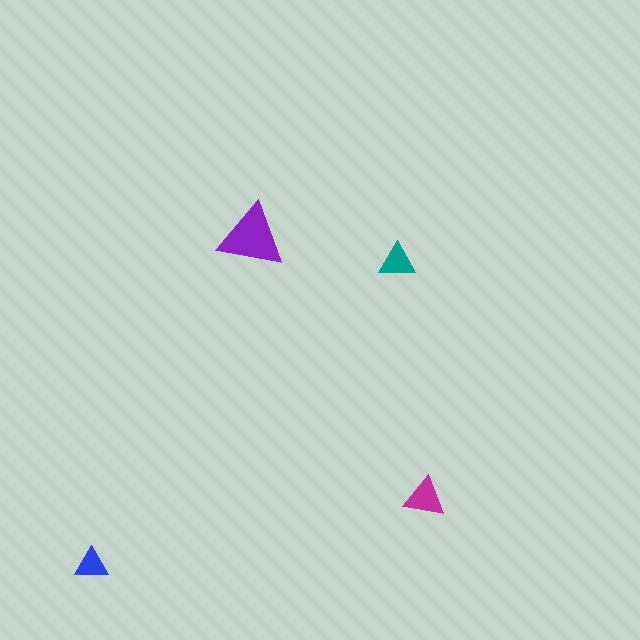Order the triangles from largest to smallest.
the purple one, the magenta one, the teal one, the blue one.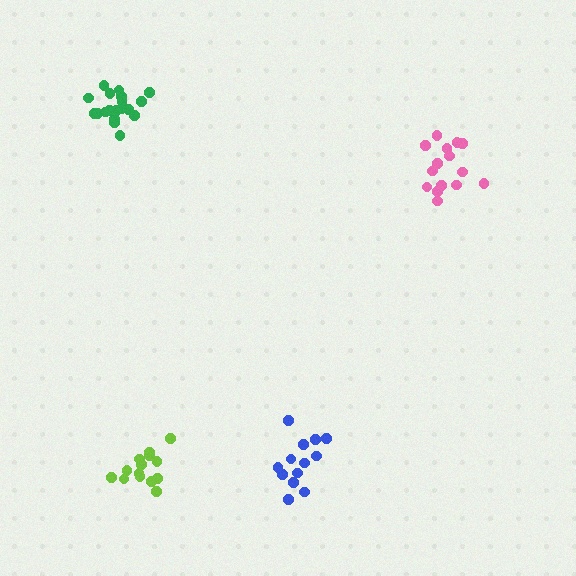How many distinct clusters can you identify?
There are 4 distinct clusters.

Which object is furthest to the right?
The pink cluster is rightmost.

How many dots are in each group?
Group 1: 13 dots, Group 2: 15 dots, Group 3: 19 dots, Group 4: 14 dots (61 total).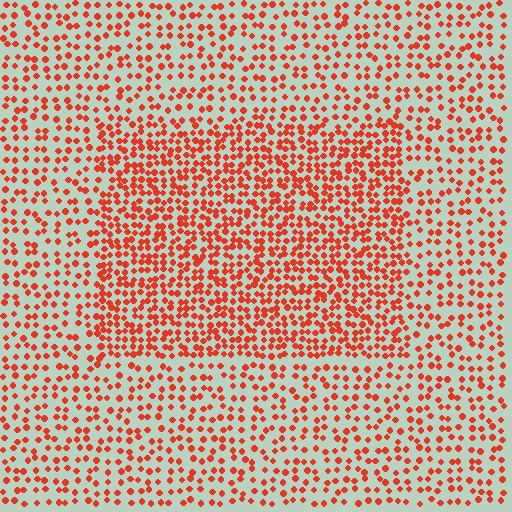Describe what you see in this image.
The image contains small red elements arranged at two different densities. A rectangle-shaped region is visible where the elements are more densely packed than the surrounding area.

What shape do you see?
I see a rectangle.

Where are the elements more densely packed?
The elements are more densely packed inside the rectangle boundary.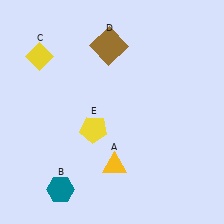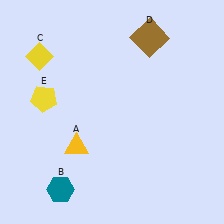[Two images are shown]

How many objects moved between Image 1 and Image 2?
3 objects moved between the two images.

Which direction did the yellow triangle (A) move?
The yellow triangle (A) moved left.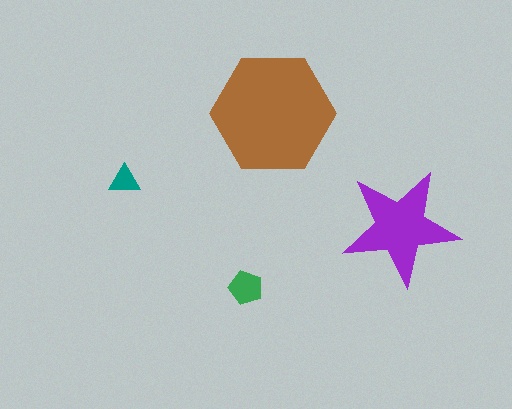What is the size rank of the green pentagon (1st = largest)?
3rd.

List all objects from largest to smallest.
The brown hexagon, the purple star, the green pentagon, the teal triangle.